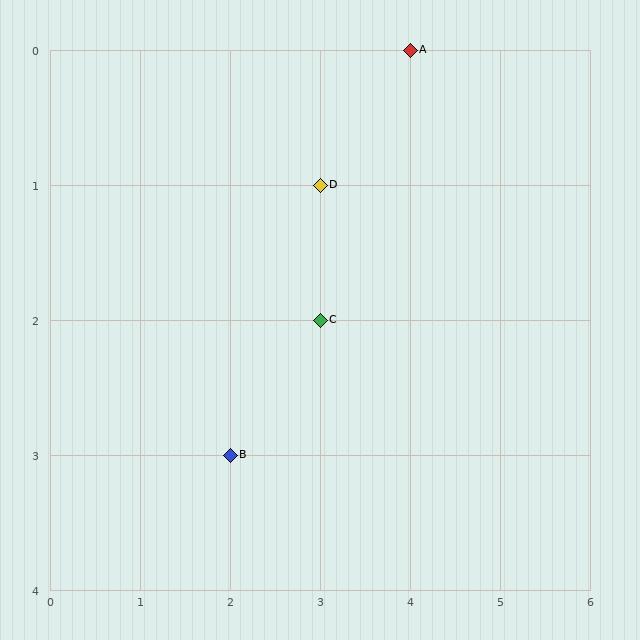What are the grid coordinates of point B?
Point B is at grid coordinates (2, 3).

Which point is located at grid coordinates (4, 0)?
Point A is at (4, 0).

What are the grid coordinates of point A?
Point A is at grid coordinates (4, 0).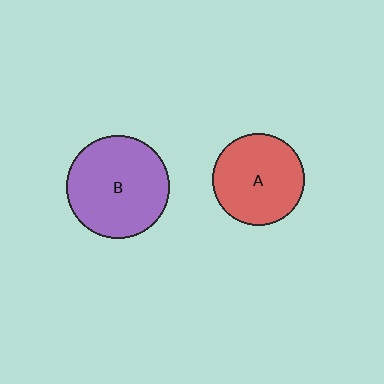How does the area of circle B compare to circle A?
Approximately 1.3 times.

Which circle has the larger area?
Circle B (purple).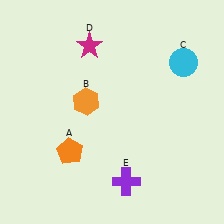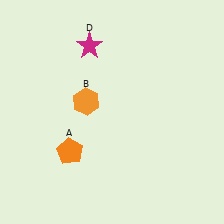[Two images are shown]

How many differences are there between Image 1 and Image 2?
There are 2 differences between the two images.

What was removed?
The cyan circle (C), the purple cross (E) were removed in Image 2.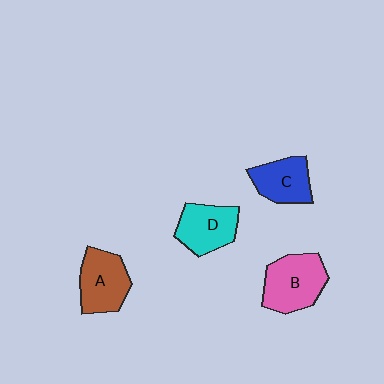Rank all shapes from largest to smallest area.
From largest to smallest: B (pink), A (brown), D (cyan), C (blue).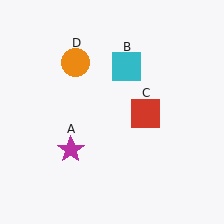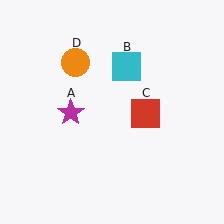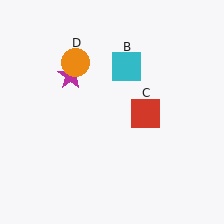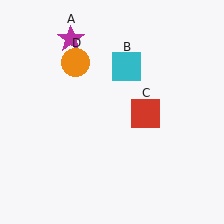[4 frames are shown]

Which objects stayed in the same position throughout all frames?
Cyan square (object B) and red square (object C) and orange circle (object D) remained stationary.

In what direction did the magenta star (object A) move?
The magenta star (object A) moved up.